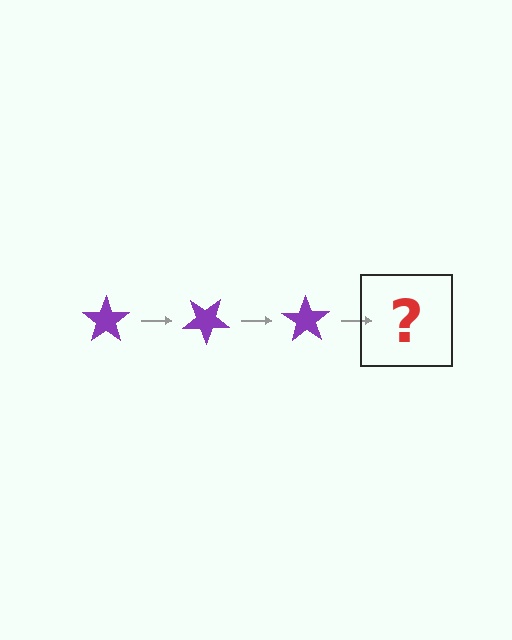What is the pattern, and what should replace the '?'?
The pattern is that the star rotates 35 degrees each step. The '?' should be a purple star rotated 105 degrees.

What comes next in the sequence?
The next element should be a purple star rotated 105 degrees.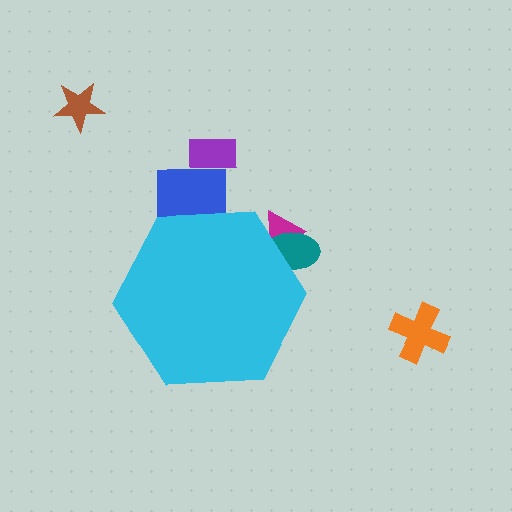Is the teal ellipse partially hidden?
Yes, the teal ellipse is partially hidden behind the cyan hexagon.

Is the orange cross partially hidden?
No, the orange cross is fully visible.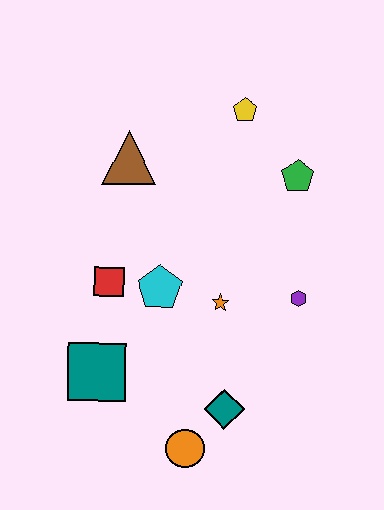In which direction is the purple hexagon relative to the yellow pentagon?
The purple hexagon is below the yellow pentagon.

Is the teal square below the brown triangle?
Yes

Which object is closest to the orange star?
The cyan pentagon is closest to the orange star.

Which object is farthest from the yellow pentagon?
The orange circle is farthest from the yellow pentagon.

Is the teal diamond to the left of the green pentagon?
Yes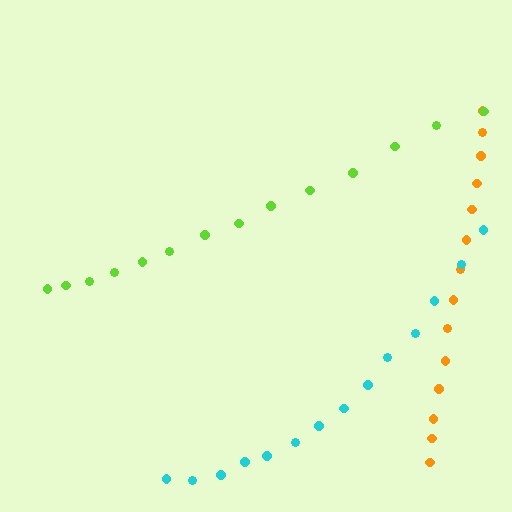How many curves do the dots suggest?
There are 3 distinct paths.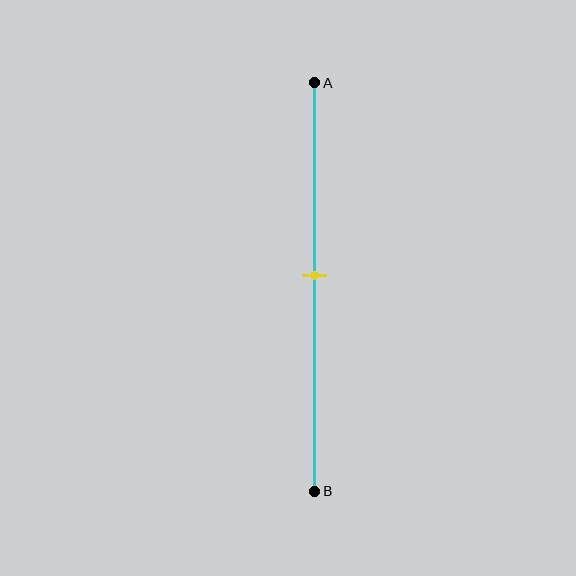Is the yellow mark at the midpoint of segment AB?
Yes, the mark is approximately at the midpoint.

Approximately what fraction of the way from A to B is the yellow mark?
The yellow mark is approximately 45% of the way from A to B.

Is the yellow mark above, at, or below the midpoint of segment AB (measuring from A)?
The yellow mark is approximately at the midpoint of segment AB.